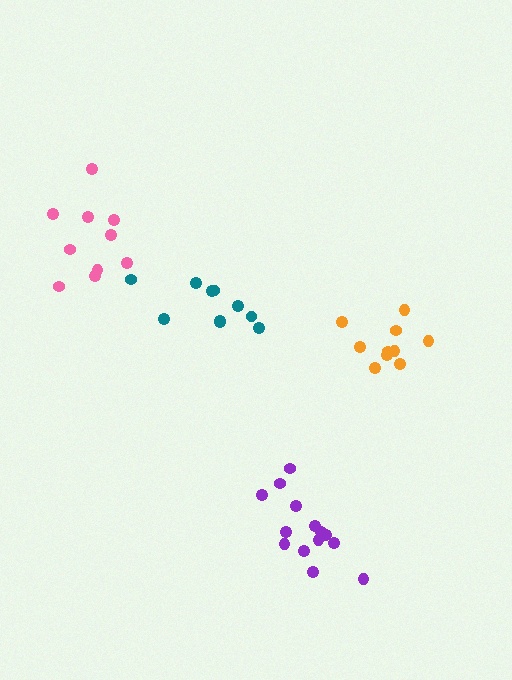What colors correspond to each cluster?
The clusters are colored: purple, orange, pink, teal.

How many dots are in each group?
Group 1: 14 dots, Group 2: 10 dots, Group 3: 10 dots, Group 4: 10 dots (44 total).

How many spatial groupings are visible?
There are 4 spatial groupings.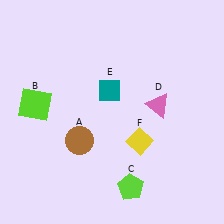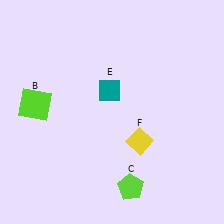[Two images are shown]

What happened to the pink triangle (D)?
The pink triangle (D) was removed in Image 2. It was in the top-right area of Image 1.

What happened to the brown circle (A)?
The brown circle (A) was removed in Image 2. It was in the bottom-left area of Image 1.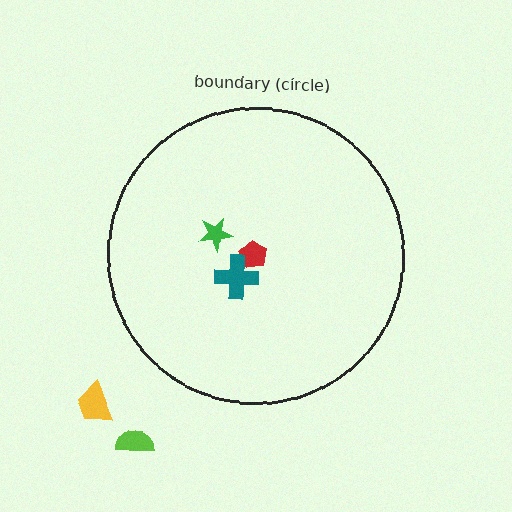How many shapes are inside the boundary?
3 inside, 2 outside.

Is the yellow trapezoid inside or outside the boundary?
Outside.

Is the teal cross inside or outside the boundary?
Inside.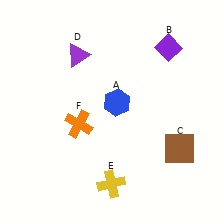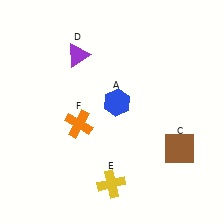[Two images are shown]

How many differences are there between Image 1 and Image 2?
There is 1 difference between the two images.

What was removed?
The purple diamond (B) was removed in Image 2.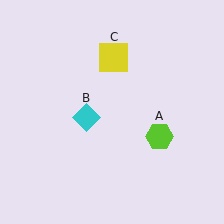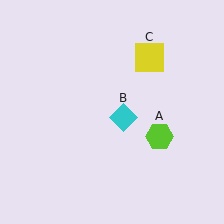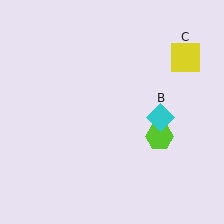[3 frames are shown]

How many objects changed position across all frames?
2 objects changed position: cyan diamond (object B), yellow square (object C).